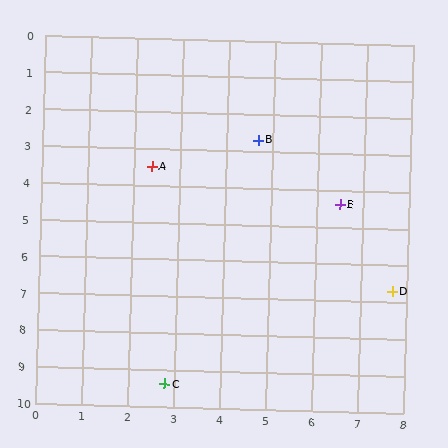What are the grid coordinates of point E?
Point E is at approximately (6.5, 4.4).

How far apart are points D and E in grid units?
Points D and E are about 2.6 grid units apart.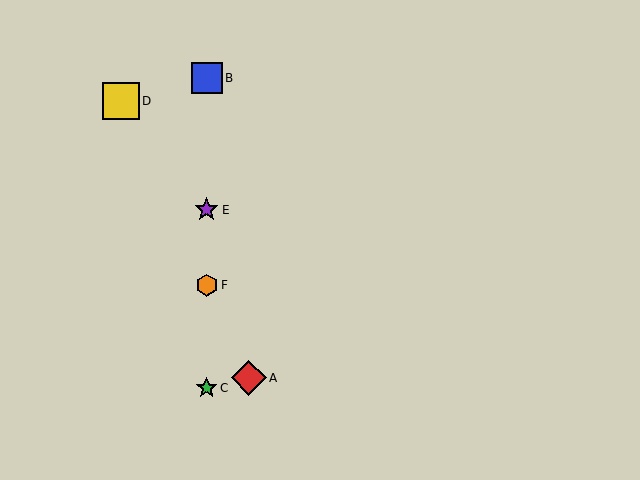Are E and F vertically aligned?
Yes, both are at x≈207.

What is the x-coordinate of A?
Object A is at x≈249.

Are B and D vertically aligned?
No, B is at x≈207 and D is at x≈121.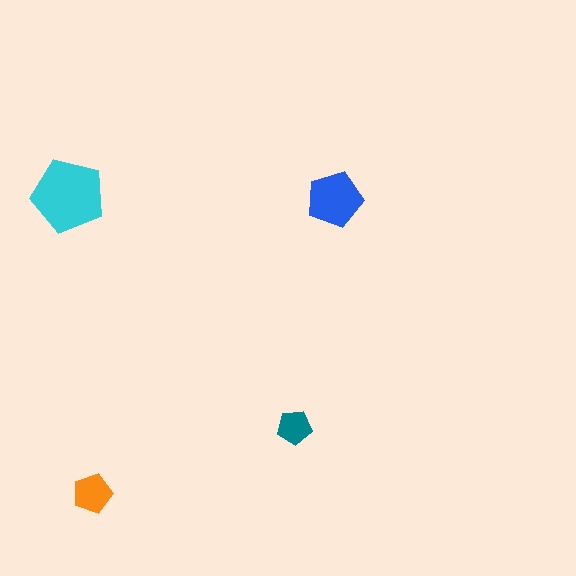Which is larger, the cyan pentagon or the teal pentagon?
The cyan one.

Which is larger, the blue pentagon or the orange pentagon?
The blue one.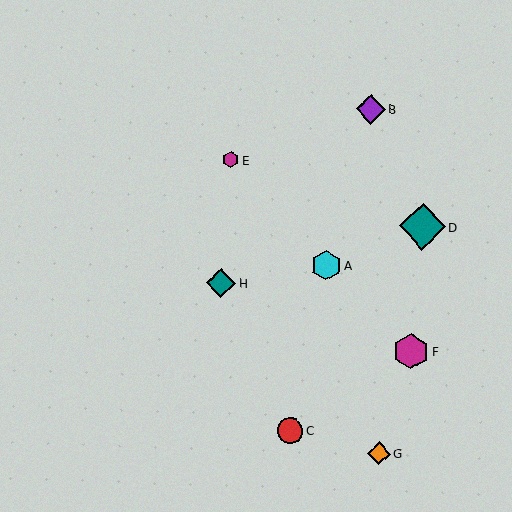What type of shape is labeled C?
Shape C is a red circle.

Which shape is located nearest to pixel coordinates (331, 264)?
The cyan hexagon (labeled A) at (326, 265) is nearest to that location.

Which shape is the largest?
The teal diamond (labeled D) is the largest.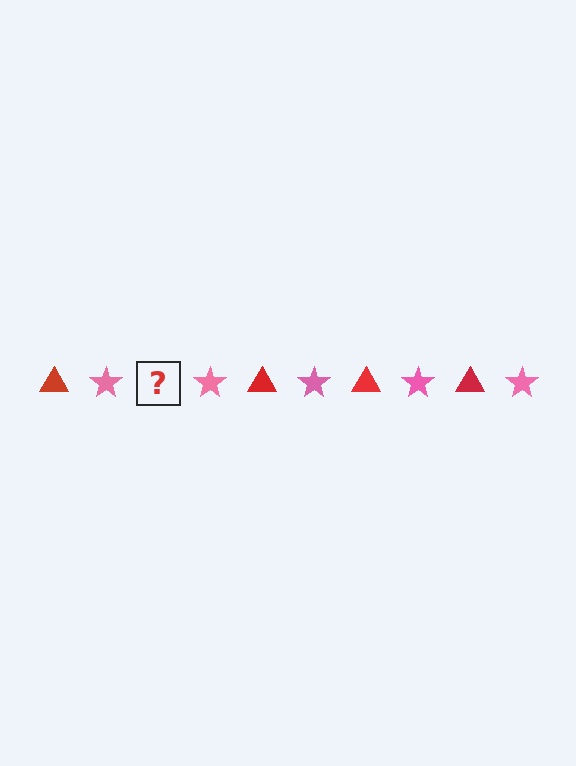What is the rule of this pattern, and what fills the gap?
The rule is that the pattern alternates between red triangle and pink star. The gap should be filled with a red triangle.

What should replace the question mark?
The question mark should be replaced with a red triangle.